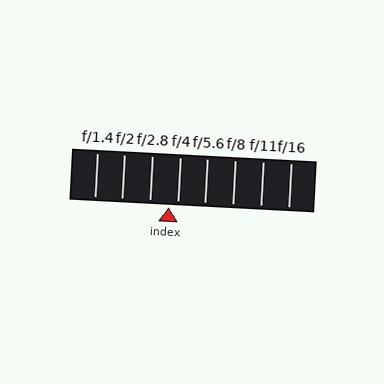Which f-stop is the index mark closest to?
The index mark is closest to f/4.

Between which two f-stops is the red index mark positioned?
The index mark is between f/2.8 and f/4.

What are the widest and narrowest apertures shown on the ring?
The widest aperture shown is f/1.4 and the narrowest is f/16.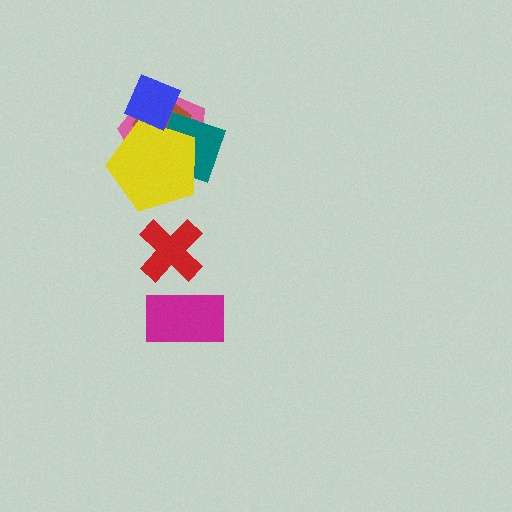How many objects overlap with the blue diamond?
3 objects overlap with the blue diamond.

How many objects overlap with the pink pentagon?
4 objects overlap with the pink pentagon.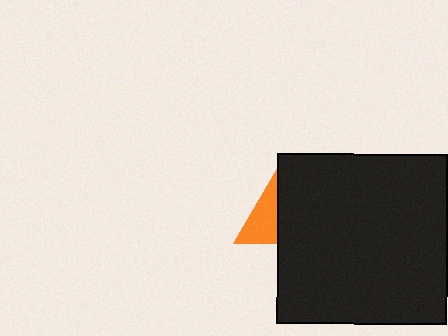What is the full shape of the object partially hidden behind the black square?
The partially hidden object is an orange triangle.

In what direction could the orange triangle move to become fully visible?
The orange triangle could move left. That would shift it out from behind the black square entirely.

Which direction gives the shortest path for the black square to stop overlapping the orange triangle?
Moving right gives the shortest separation.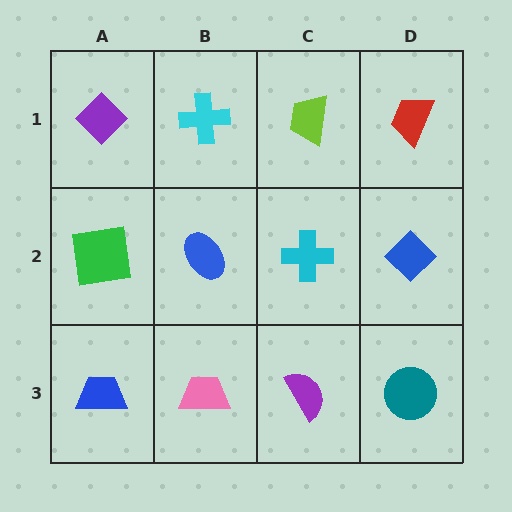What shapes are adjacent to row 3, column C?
A cyan cross (row 2, column C), a pink trapezoid (row 3, column B), a teal circle (row 3, column D).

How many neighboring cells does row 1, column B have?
3.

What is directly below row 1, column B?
A blue ellipse.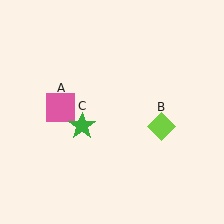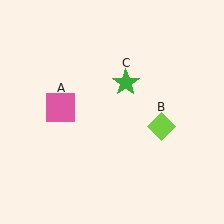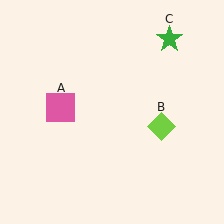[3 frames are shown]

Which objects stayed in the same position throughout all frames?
Pink square (object A) and lime diamond (object B) remained stationary.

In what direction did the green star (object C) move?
The green star (object C) moved up and to the right.